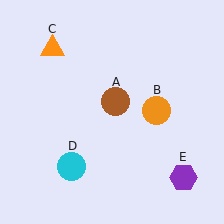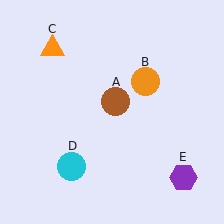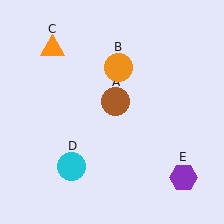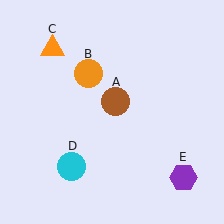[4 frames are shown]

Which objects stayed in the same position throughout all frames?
Brown circle (object A) and orange triangle (object C) and cyan circle (object D) and purple hexagon (object E) remained stationary.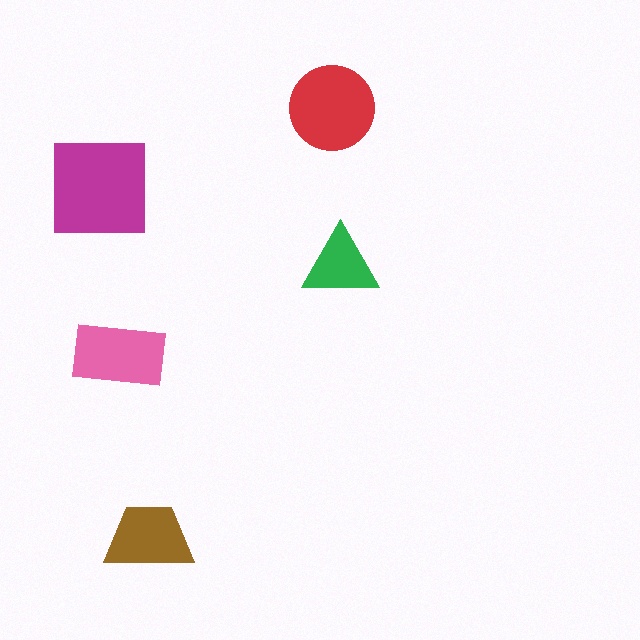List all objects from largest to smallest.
The magenta square, the red circle, the pink rectangle, the brown trapezoid, the green triangle.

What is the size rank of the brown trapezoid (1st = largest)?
4th.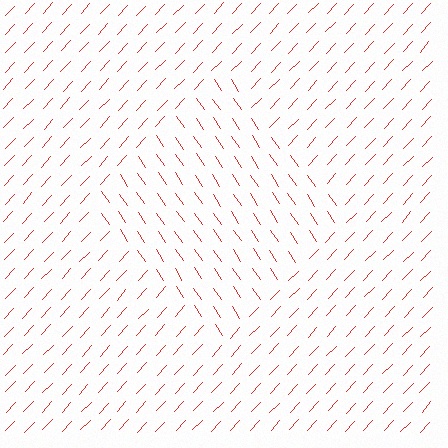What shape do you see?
I see a diamond.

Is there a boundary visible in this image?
Yes, there is a texture boundary formed by a change in line orientation.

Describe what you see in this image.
The image is filled with small red line segments. A diamond region in the image has lines oriented differently from the surrounding lines, creating a visible texture boundary.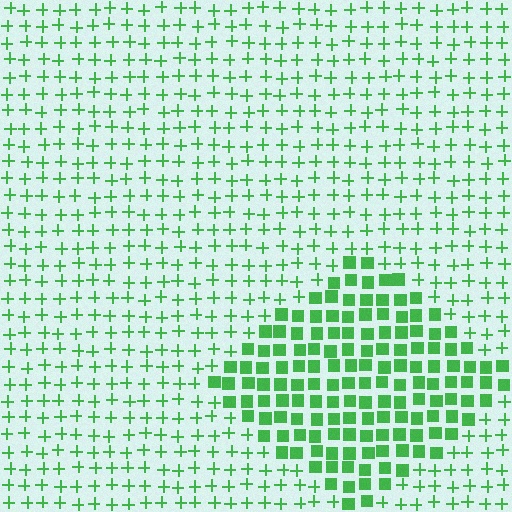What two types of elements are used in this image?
The image uses squares inside the diamond region and plus signs outside it.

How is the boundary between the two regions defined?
The boundary is defined by a change in element shape: squares inside vs. plus signs outside. All elements share the same color and spacing.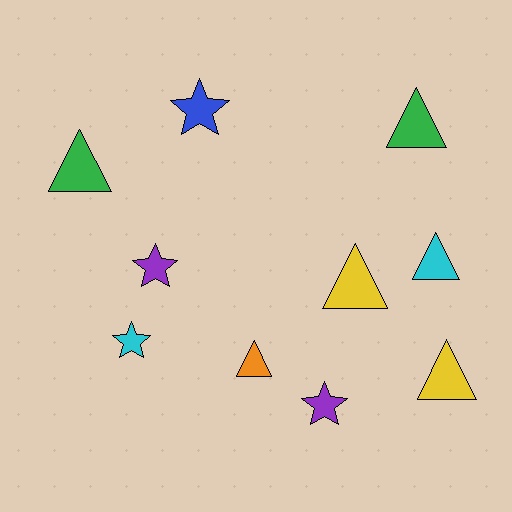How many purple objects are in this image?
There are 2 purple objects.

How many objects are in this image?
There are 10 objects.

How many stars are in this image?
There are 4 stars.